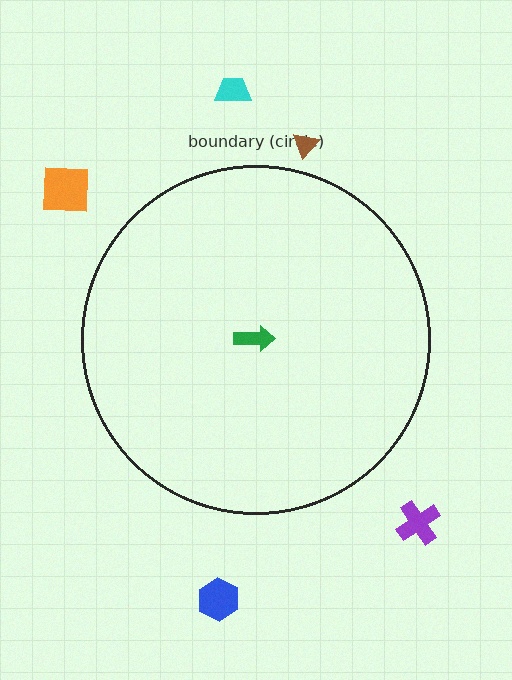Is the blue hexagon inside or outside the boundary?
Outside.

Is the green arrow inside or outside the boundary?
Inside.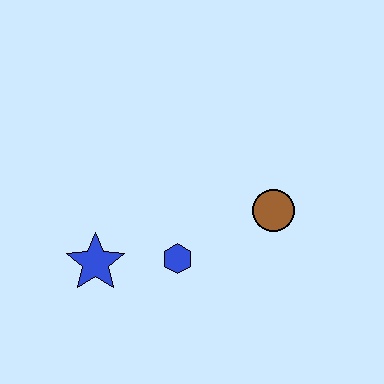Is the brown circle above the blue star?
Yes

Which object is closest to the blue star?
The blue hexagon is closest to the blue star.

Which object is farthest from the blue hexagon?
The brown circle is farthest from the blue hexagon.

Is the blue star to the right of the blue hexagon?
No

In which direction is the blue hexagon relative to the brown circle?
The blue hexagon is to the left of the brown circle.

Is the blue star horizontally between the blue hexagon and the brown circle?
No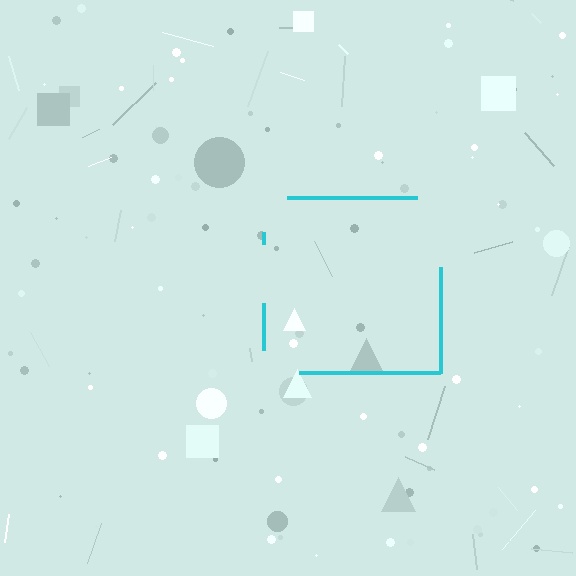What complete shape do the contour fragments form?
The contour fragments form a square.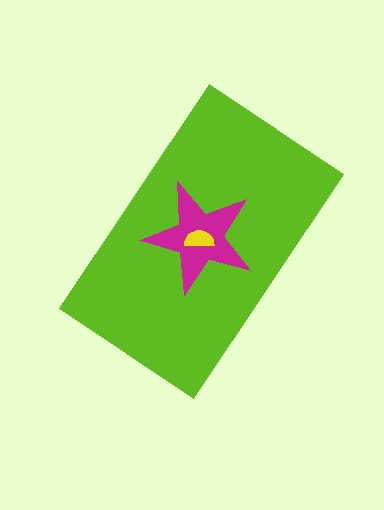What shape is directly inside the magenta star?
The yellow semicircle.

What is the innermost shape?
The yellow semicircle.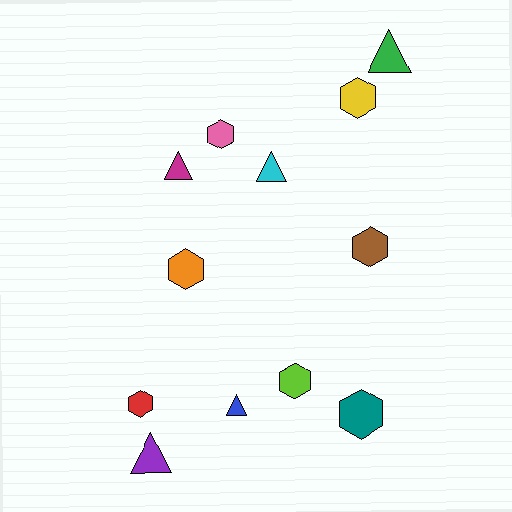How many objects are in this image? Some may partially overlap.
There are 12 objects.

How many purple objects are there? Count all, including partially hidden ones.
There is 1 purple object.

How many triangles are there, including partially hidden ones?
There are 5 triangles.